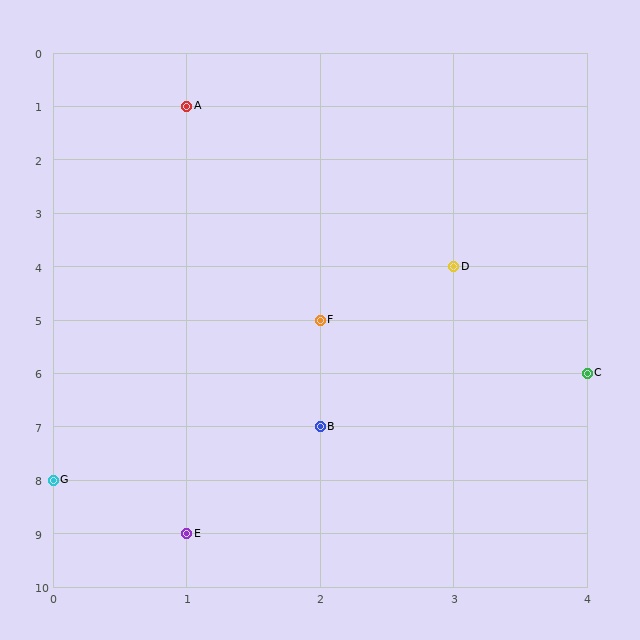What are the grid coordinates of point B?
Point B is at grid coordinates (2, 7).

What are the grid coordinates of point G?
Point G is at grid coordinates (0, 8).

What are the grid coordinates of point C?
Point C is at grid coordinates (4, 6).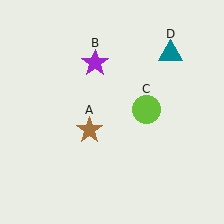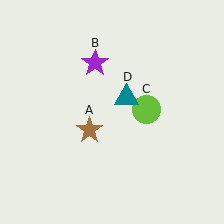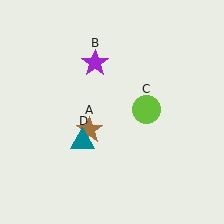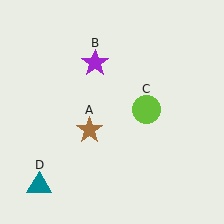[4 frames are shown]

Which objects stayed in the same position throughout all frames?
Brown star (object A) and purple star (object B) and lime circle (object C) remained stationary.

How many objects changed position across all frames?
1 object changed position: teal triangle (object D).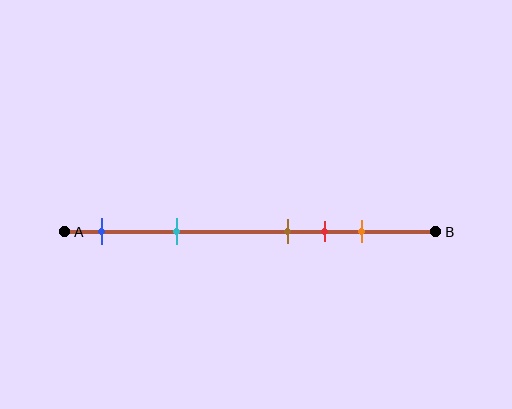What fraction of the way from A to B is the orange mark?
The orange mark is approximately 80% (0.8) of the way from A to B.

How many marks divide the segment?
There are 5 marks dividing the segment.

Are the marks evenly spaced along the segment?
No, the marks are not evenly spaced.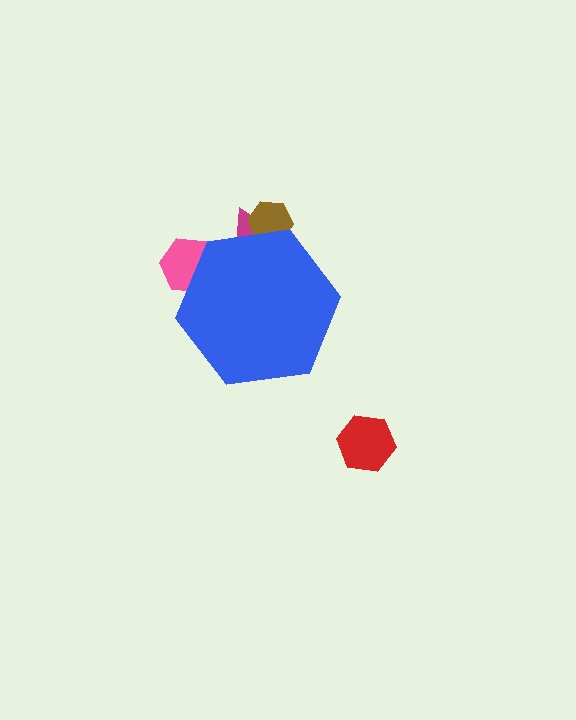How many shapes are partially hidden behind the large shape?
3 shapes are partially hidden.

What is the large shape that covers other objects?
A blue hexagon.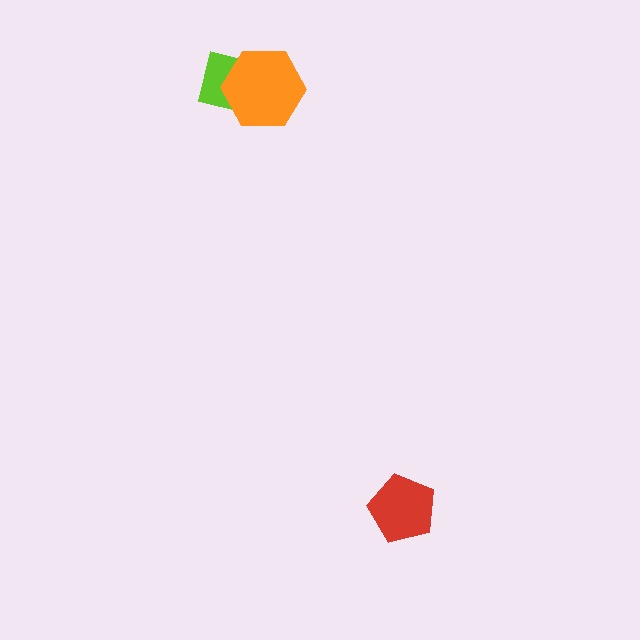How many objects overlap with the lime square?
1 object overlaps with the lime square.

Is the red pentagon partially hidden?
No, no other shape covers it.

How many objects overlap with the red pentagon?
0 objects overlap with the red pentagon.